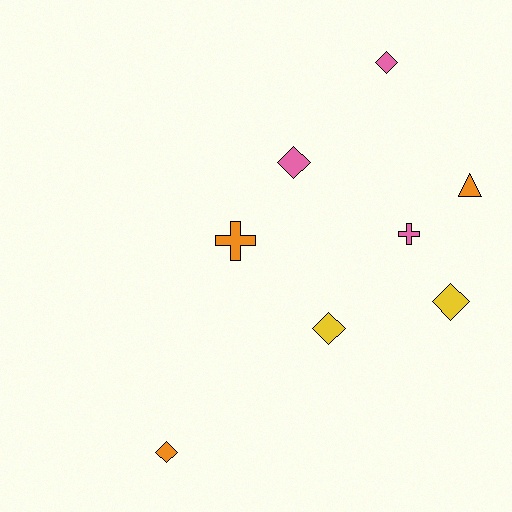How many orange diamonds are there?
There is 1 orange diamond.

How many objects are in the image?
There are 8 objects.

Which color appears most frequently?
Orange, with 3 objects.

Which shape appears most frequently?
Diamond, with 5 objects.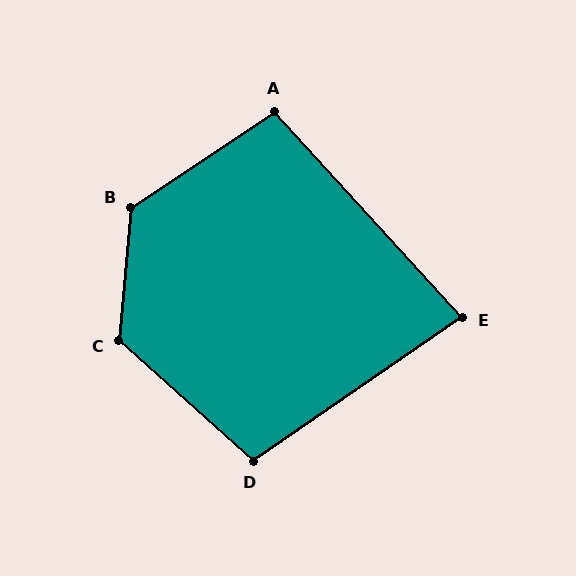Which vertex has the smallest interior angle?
E, at approximately 82 degrees.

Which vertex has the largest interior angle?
B, at approximately 129 degrees.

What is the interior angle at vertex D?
Approximately 103 degrees (obtuse).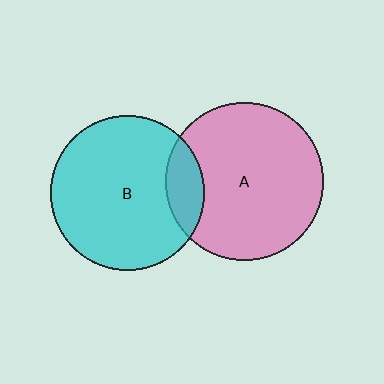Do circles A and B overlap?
Yes.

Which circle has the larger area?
Circle A (pink).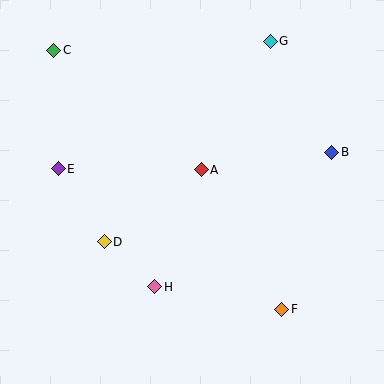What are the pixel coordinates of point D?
Point D is at (104, 242).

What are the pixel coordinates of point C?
Point C is at (54, 50).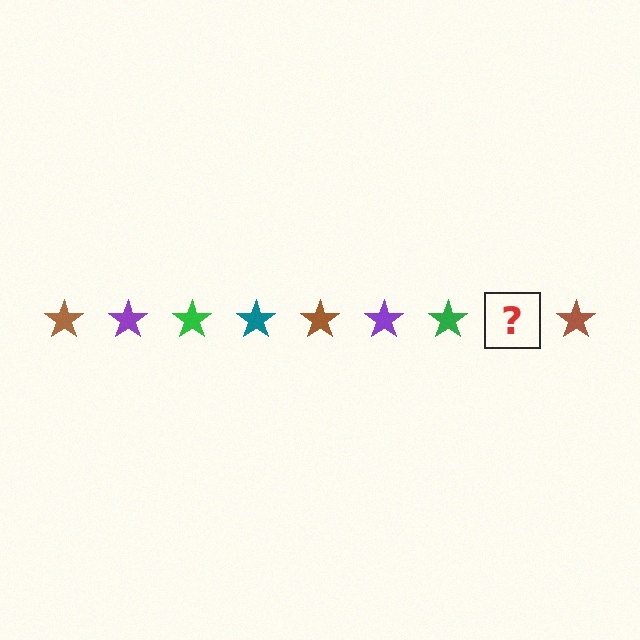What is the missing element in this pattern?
The missing element is a teal star.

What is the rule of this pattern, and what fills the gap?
The rule is that the pattern cycles through brown, purple, green, teal stars. The gap should be filled with a teal star.